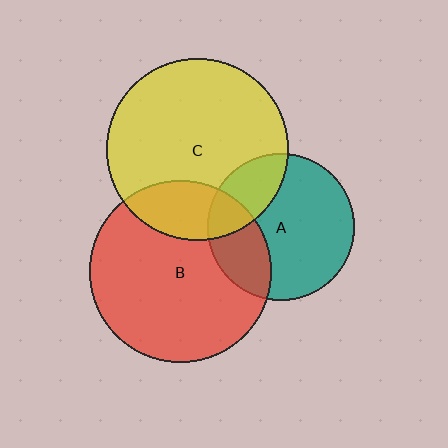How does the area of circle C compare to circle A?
Approximately 1.5 times.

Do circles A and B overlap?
Yes.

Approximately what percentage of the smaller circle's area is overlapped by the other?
Approximately 25%.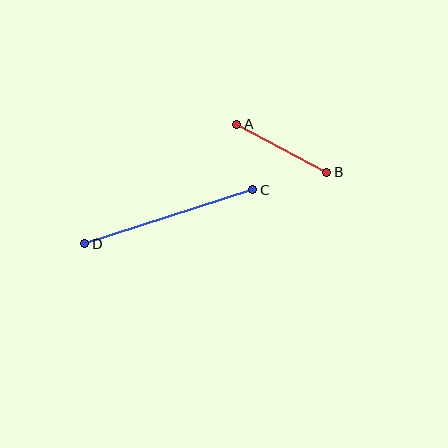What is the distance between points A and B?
The distance is approximately 102 pixels.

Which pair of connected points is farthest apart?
Points C and D are farthest apart.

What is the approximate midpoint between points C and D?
The midpoint is at approximately (169, 217) pixels.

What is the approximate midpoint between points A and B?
The midpoint is at approximately (282, 148) pixels.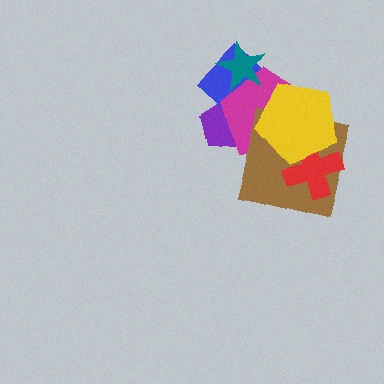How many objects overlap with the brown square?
3 objects overlap with the brown square.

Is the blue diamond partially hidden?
Yes, it is partially covered by another shape.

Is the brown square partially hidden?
Yes, it is partially covered by another shape.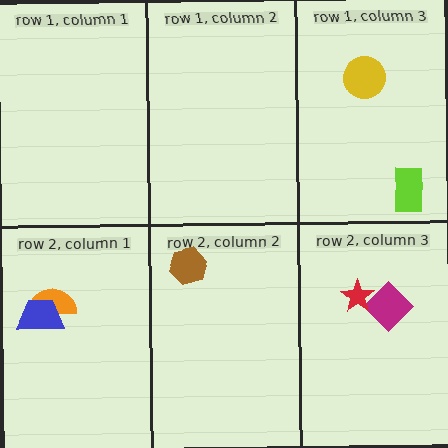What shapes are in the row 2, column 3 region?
The magenta diamond, the red star.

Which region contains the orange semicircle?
The row 2, column 1 region.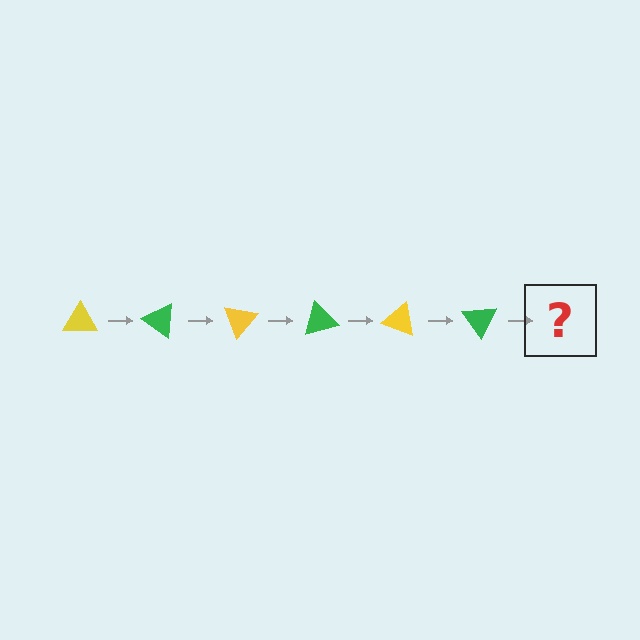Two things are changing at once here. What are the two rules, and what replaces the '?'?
The two rules are that it rotates 35 degrees each step and the color cycles through yellow and green. The '?' should be a yellow triangle, rotated 210 degrees from the start.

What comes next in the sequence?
The next element should be a yellow triangle, rotated 210 degrees from the start.